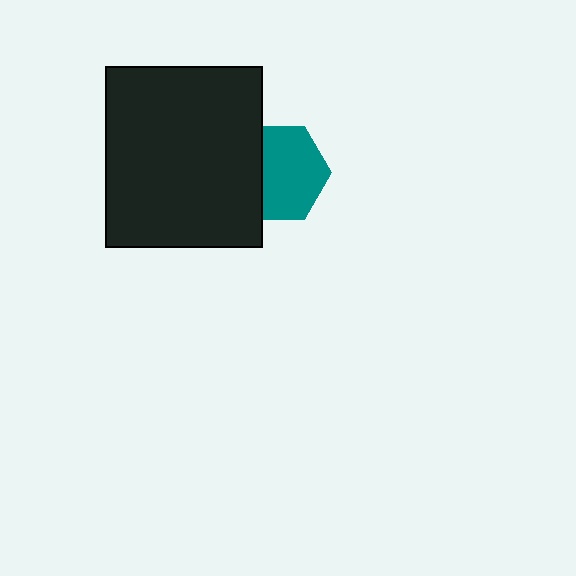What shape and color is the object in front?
The object in front is a black rectangle.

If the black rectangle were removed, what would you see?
You would see the complete teal hexagon.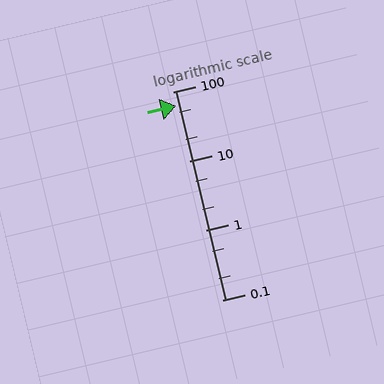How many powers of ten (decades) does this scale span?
The scale spans 3 decades, from 0.1 to 100.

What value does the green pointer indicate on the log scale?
The pointer indicates approximately 62.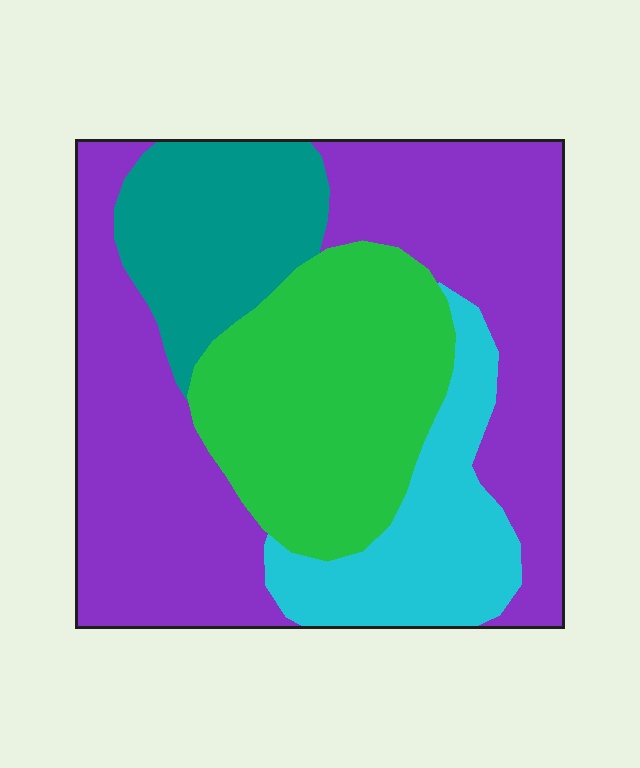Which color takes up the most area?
Purple, at roughly 45%.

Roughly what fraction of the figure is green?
Green takes up between a sixth and a third of the figure.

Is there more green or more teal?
Green.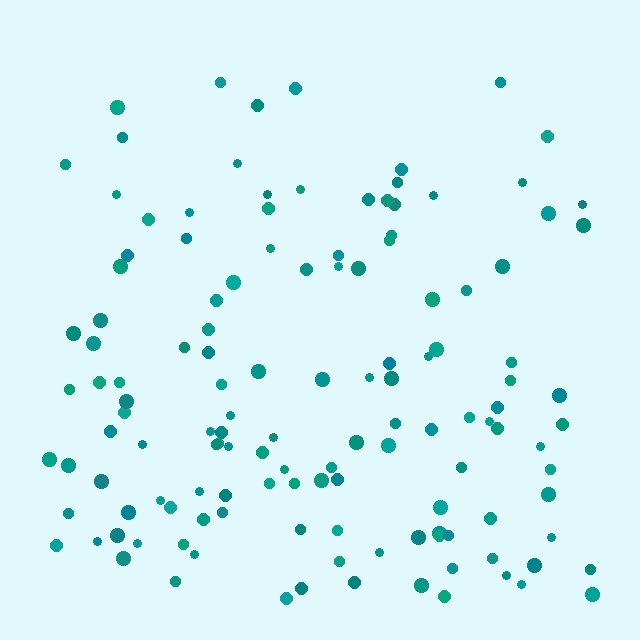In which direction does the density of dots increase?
From top to bottom, with the bottom side densest.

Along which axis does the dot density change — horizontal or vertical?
Vertical.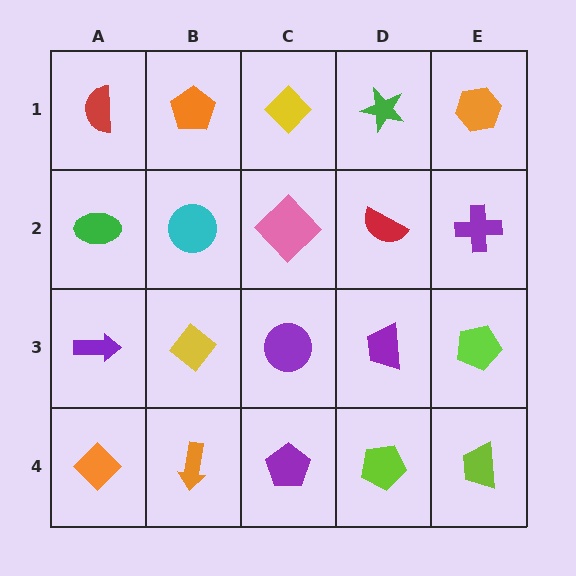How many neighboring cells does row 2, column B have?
4.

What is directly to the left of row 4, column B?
An orange diamond.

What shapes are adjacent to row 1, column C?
A pink diamond (row 2, column C), an orange pentagon (row 1, column B), a green star (row 1, column D).